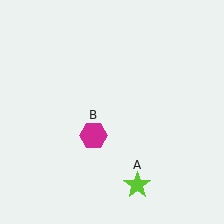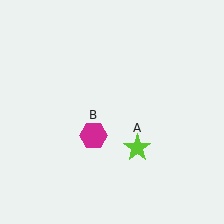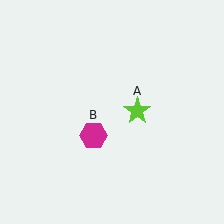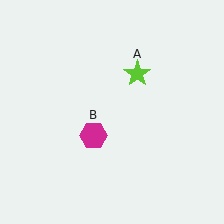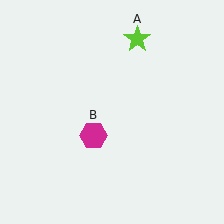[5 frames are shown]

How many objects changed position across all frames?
1 object changed position: lime star (object A).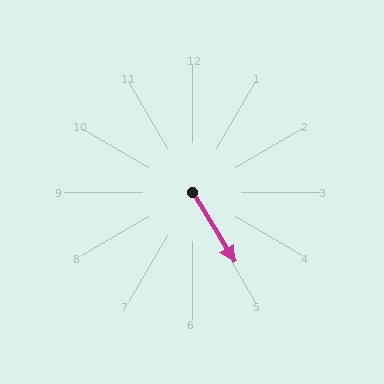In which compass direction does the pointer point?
Southeast.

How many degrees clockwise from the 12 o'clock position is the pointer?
Approximately 148 degrees.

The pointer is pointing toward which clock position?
Roughly 5 o'clock.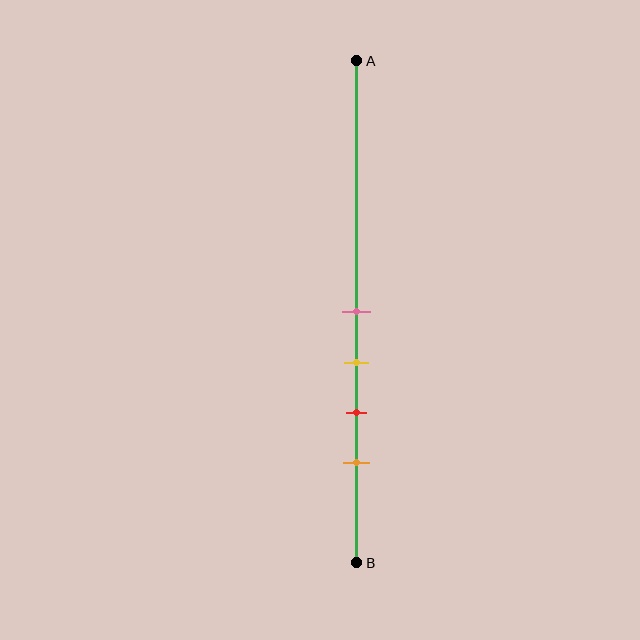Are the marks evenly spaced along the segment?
Yes, the marks are approximately evenly spaced.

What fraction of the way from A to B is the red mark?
The red mark is approximately 70% (0.7) of the way from A to B.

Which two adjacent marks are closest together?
The pink and yellow marks are the closest adjacent pair.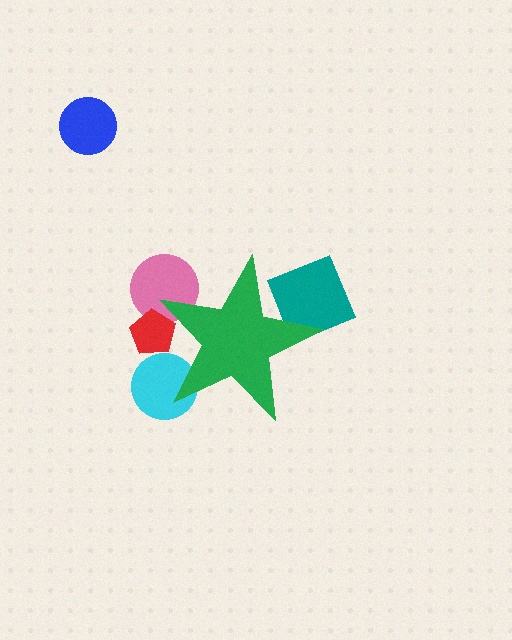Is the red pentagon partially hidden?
Yes, the red pentagon is partially hidden behind the green star.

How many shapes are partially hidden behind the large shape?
4 shapes are partially hidden.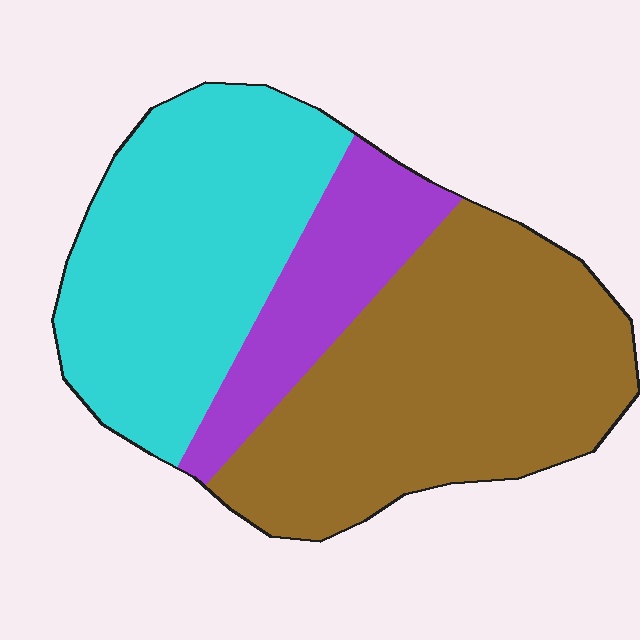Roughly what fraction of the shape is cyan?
Cyan covers around 40% of the shape.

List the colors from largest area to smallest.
From largest to smallest: brown, cyan, purple.